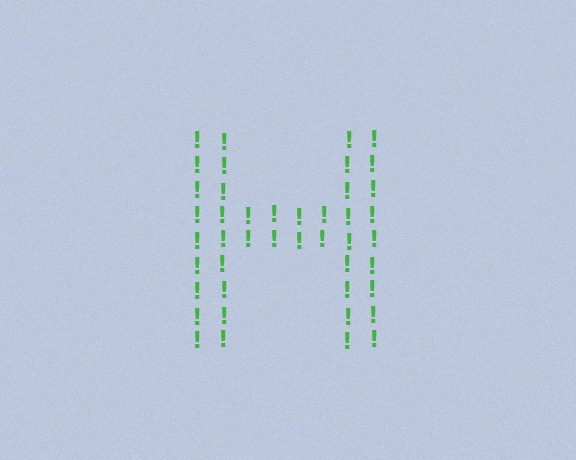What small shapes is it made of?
It is made of small exclamation marks.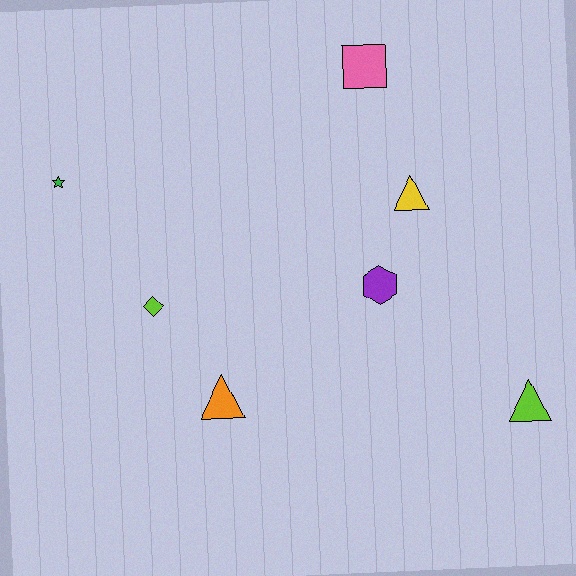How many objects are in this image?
There are 7 objects.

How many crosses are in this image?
There are no crosses.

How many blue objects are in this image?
There are no blue objects.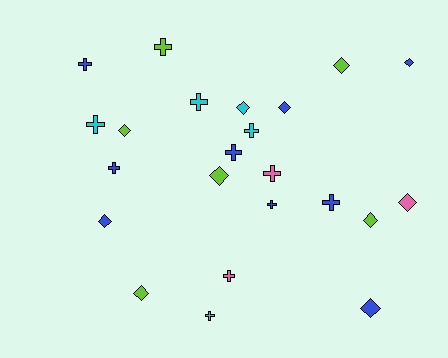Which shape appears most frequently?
Cross, with 12 objects.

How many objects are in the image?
There are 23 objects.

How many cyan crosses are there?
There are 4 cyan crosses.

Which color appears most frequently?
Blue, with 9 objects.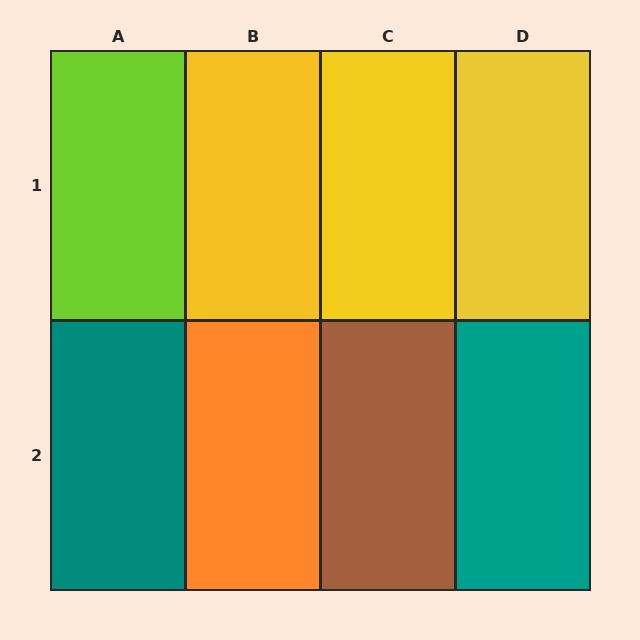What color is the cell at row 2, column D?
Teal.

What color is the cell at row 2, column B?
Orange.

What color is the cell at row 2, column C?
Brown.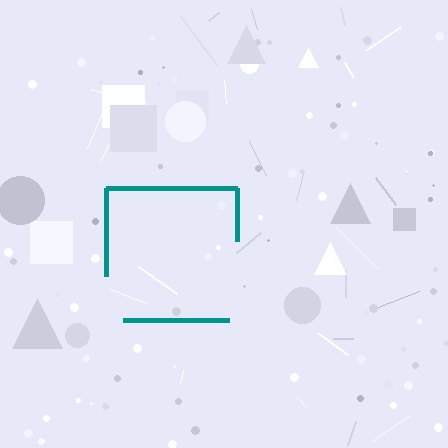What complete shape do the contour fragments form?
The contour fragments form a square.